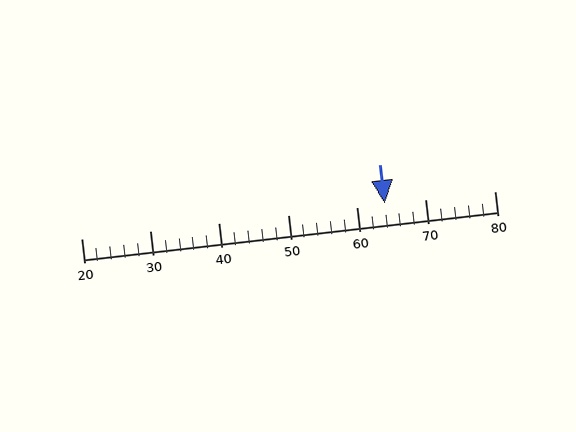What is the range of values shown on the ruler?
The ruler shows values from 20 to 80.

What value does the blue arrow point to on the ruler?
The blue arrow points to approximately 64.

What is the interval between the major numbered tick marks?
The major tick marks are spaced 10 units apart.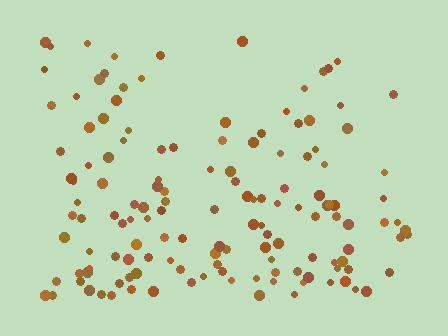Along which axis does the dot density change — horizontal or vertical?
Vertical.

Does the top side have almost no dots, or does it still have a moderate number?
Still a moderate number, just noticeably fewer than the bottom.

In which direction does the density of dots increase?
From top to bottom, with the bottom side densest.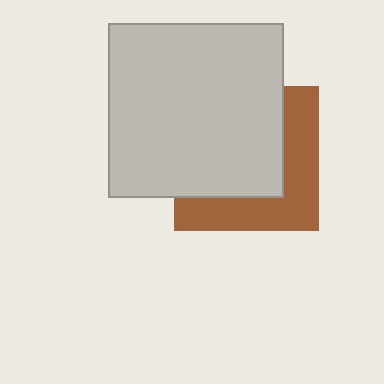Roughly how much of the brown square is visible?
A small part of it is visible (roughly 42%).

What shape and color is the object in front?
The object in front is a light gray square.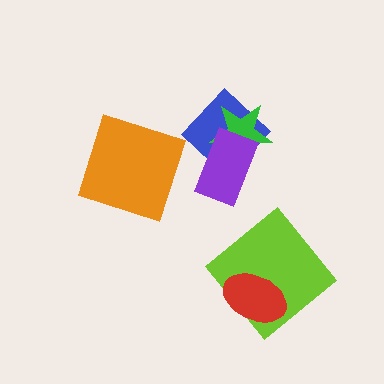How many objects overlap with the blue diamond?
2 objects overlap with the blue diamond.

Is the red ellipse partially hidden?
No, no other shape covers it.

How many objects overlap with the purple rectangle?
2 objects overlap with the purple rectangle.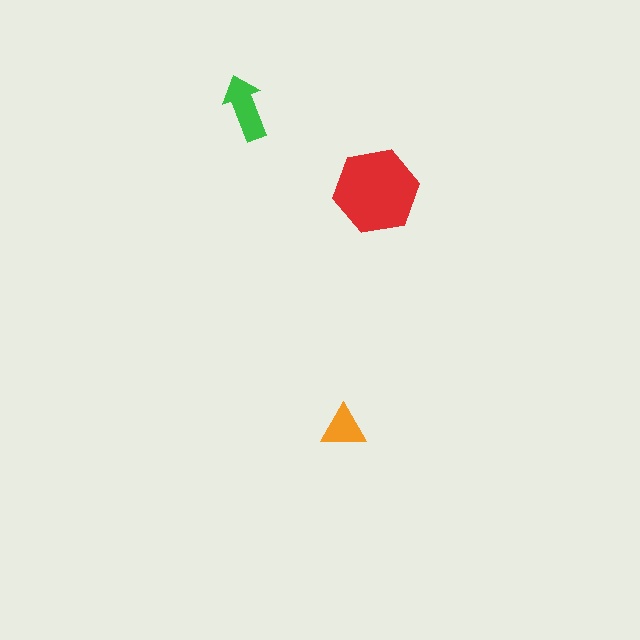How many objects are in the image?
There are 3 objects in the image.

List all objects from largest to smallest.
The red hexagon, the green arrow, the orange triangle.